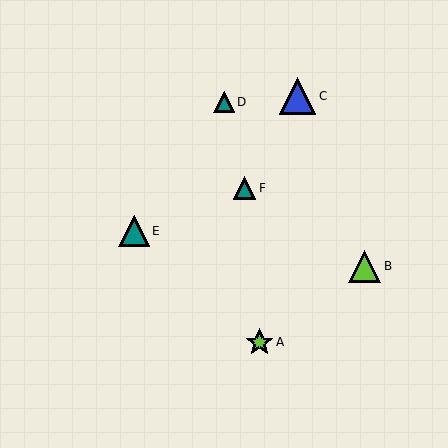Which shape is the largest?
The blue triangle (labeled C) is the largest.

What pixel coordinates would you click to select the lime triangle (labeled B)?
Click at (365, 266) to select the lime triangle B.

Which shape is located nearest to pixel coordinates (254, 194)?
The teal triangle (labeled F) at (244, 188) is nearest to that location.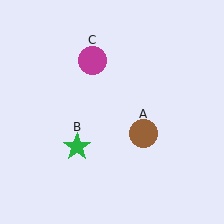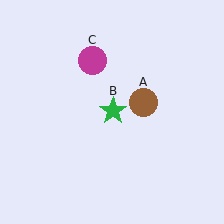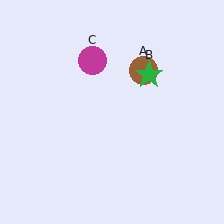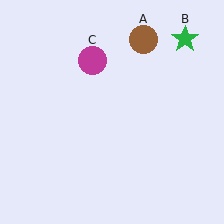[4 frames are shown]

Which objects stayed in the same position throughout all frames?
Magenta circle (object C) remained stationary.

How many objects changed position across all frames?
2 objects changed position: brown circle (object A), green star (object B).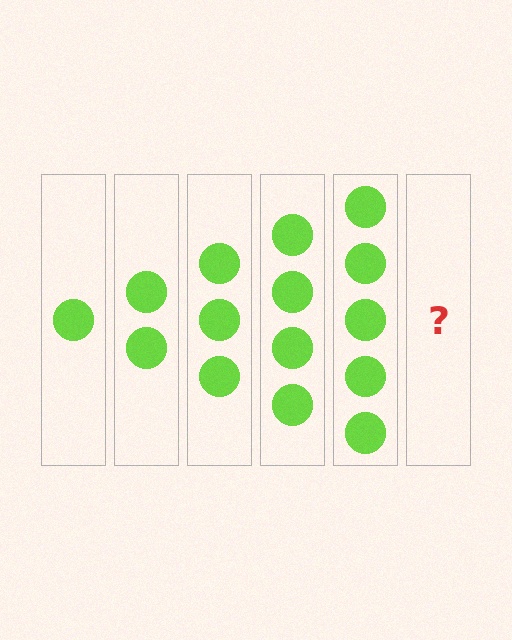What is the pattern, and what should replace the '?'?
The pattern is that each step adds one more circle. The '?' should be 6 circles.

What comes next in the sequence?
The next element should be 6 circles.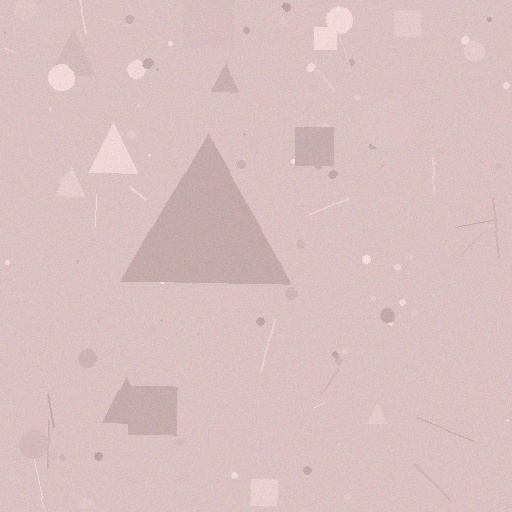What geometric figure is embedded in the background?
A triangle is embedded in the background.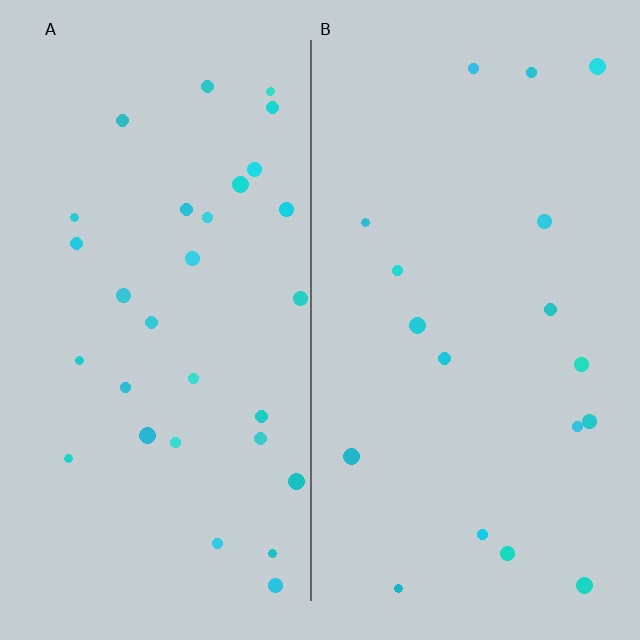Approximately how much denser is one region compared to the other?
Approximately 1.7× — region A over region B.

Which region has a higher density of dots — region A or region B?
A (the left).